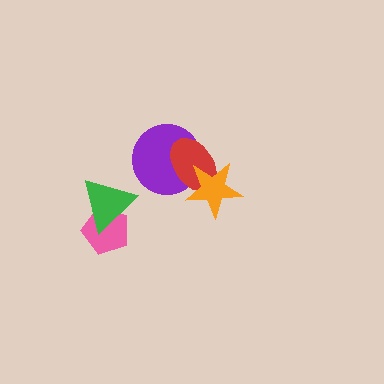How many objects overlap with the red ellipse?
2 objects overlap with the red ellipse.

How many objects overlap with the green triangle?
1 object overlaps with the green triangle.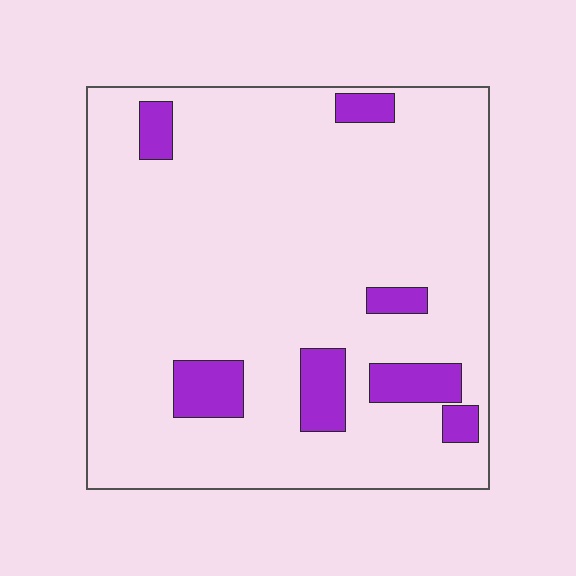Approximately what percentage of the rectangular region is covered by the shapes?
Approximately 10%.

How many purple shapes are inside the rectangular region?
7.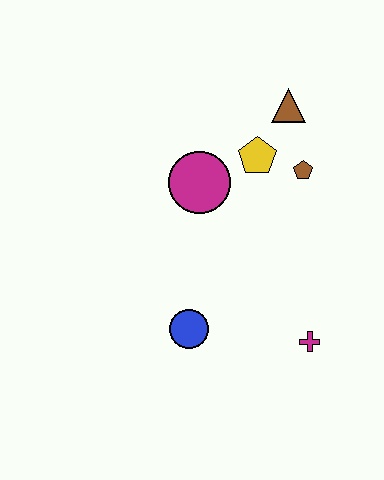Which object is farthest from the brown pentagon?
The blue circle is farthest from the brown pentagon.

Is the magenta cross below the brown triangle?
Yes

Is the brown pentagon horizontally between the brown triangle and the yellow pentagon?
No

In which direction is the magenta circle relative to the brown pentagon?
The magenta circle is to the left of the brown pentagon.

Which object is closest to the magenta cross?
The blue circle is closest to the magenta cross.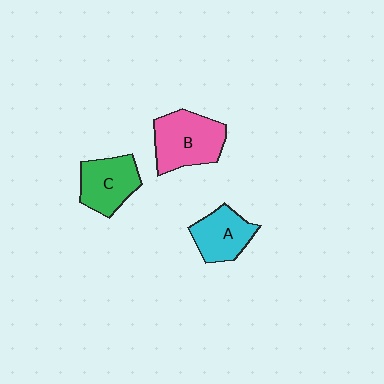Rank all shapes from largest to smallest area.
From largest to smallest: B (pink), C (green), A (cyan).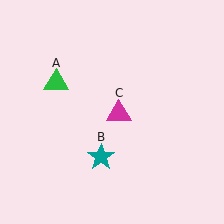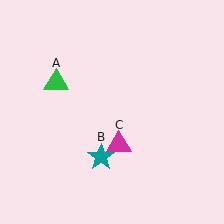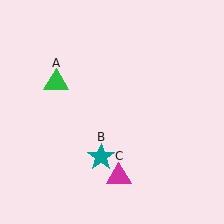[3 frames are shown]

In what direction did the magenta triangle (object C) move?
The magenta triangle (object C) moved down.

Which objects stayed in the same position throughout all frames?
Green triangle (object A) and teal star (object B) remained stationary.